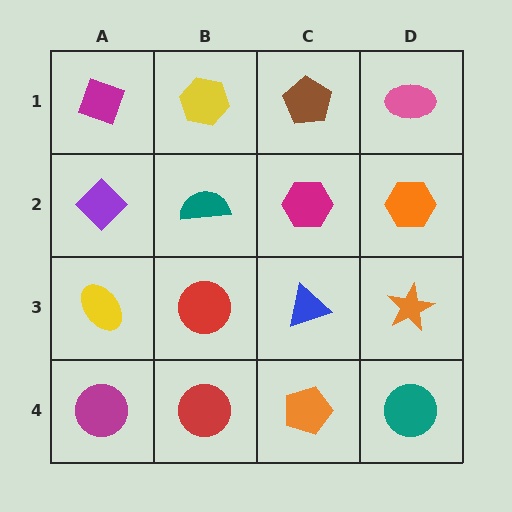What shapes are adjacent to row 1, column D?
An orange hexagon (row 2, column D), a brown pentagon (row 1, column C).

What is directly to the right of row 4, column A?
A red circle.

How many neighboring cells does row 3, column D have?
3.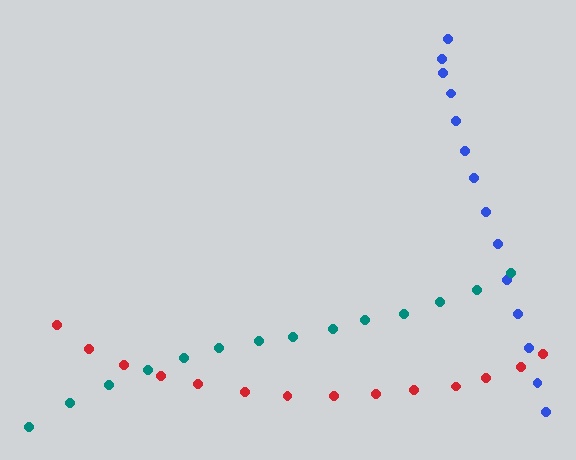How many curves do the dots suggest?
There are 3 distinct paths.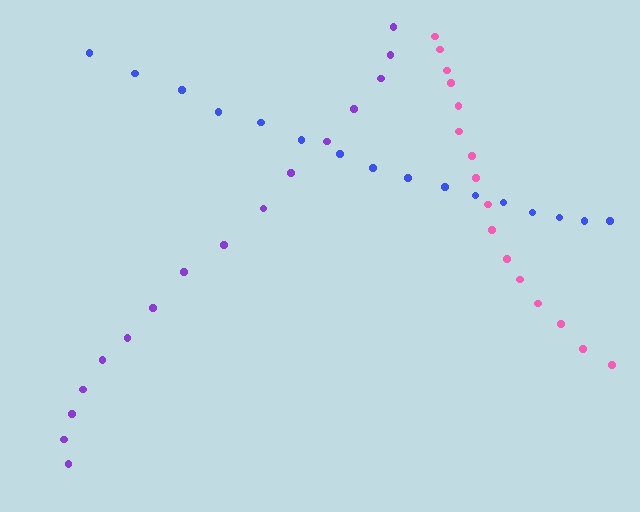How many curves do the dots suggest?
There are 3 distinct paths.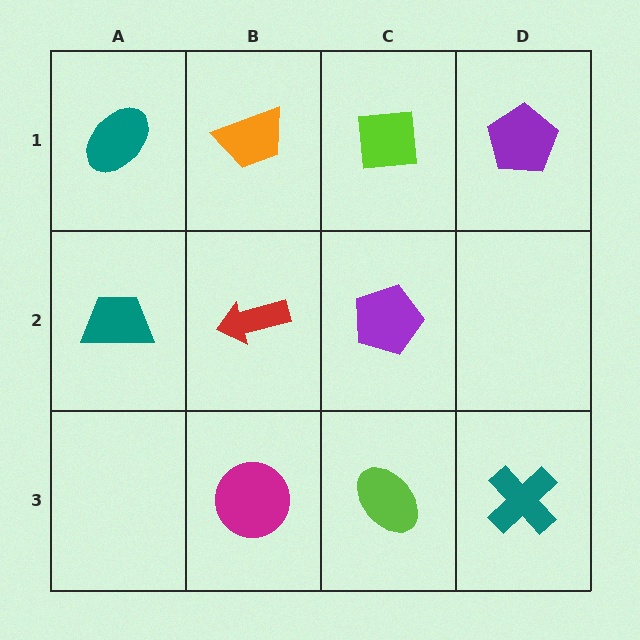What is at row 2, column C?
A purple pentagon.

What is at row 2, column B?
A red arrow.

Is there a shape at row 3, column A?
No, that cell is empty.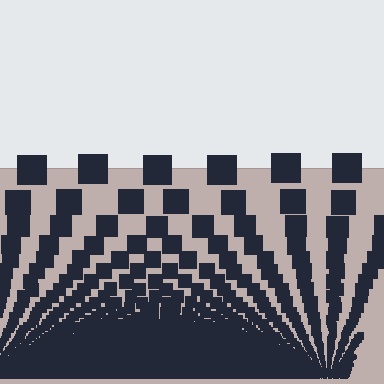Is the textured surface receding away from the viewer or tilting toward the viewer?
The surface appears to tilt toward the viewer. Texture elements get larger and sparser toward the top.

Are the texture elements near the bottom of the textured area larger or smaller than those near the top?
Smaller. The gradient is inverted — elements near the bottom are smaller and denser.